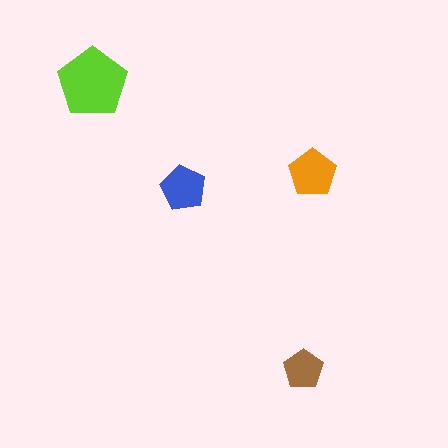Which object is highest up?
The lime pentagon is topmost.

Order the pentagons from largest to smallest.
the lime one, the orange one, the blue one, the brown one.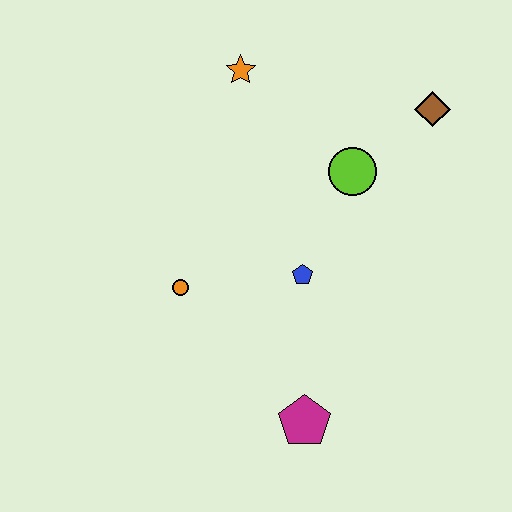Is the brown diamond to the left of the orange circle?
No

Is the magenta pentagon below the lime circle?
Yes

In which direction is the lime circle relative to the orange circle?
The lime circle is to the right of the orange circle.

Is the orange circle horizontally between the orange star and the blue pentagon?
No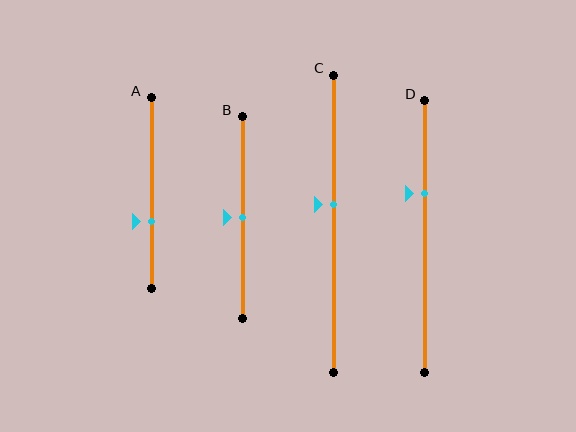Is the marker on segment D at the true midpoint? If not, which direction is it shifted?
No, the marker on segment D is shifted upward by about 16% of the segment length.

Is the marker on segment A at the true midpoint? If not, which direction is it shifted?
No, the marker on segment A is shifted downward by about 15% of the segment length.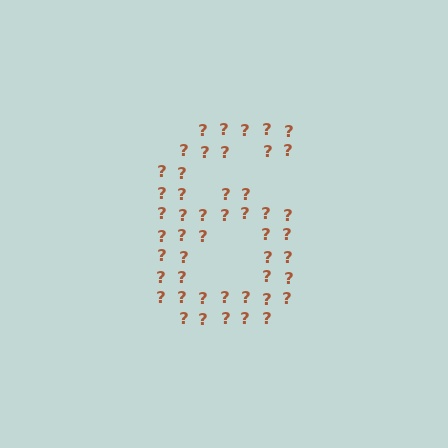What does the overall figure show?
The overall figure shows the digit 6.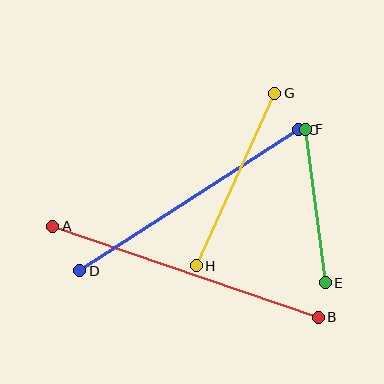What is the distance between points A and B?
The distance is approximately 281 pixels.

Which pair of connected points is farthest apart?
Points A and B are farthest apart.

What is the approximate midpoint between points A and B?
The midpoint is at approximately (186, 272) pixels.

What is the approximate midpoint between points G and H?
The midpoint is at approximately (235, 179) pixels.